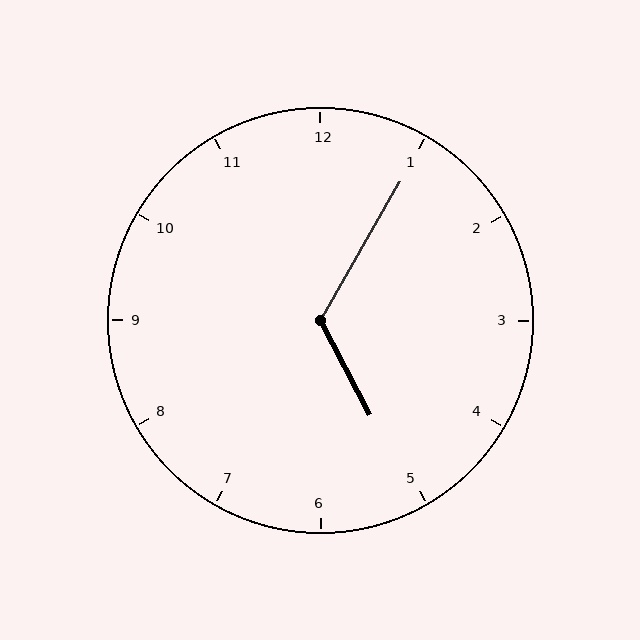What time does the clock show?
5:05.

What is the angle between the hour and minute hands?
Approximately 122 degrees.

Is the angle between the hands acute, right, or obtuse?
It is obtuse.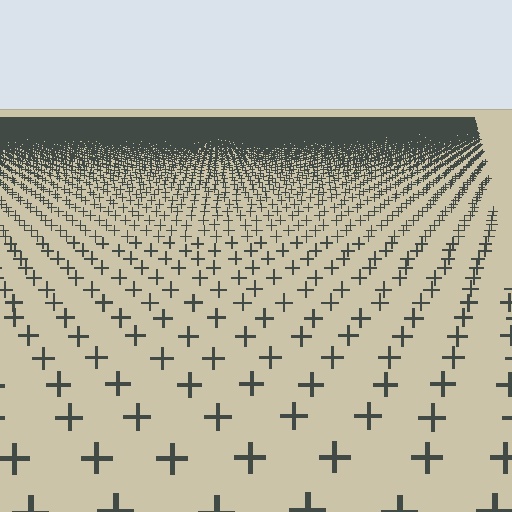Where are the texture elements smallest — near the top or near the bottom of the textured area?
Near the top.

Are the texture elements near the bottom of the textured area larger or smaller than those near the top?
Larger. Near the bottom, elements are closer to the viewer and appear at a bigger on-screen size.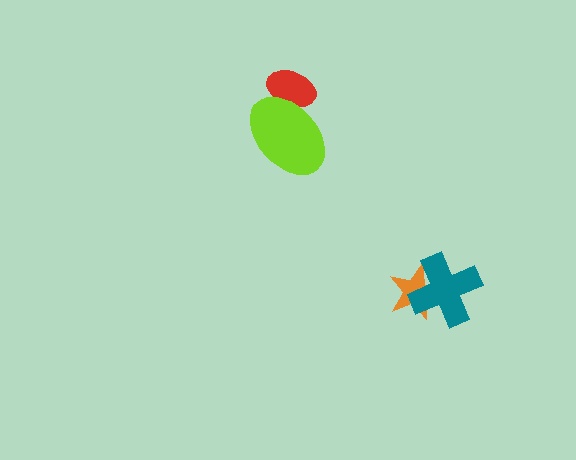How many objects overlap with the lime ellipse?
1 object overlaps with the lime ellipse.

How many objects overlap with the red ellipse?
1 object overlaps with the red ellipse.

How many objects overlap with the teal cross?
1 object overlaps with the teal cross.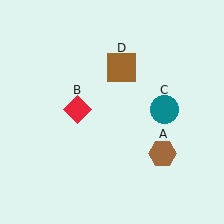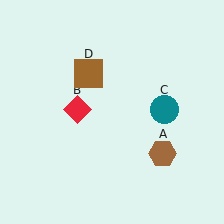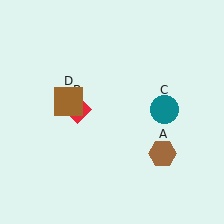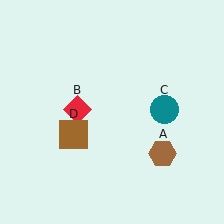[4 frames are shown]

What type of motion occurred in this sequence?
The brown square (object D) rotated counterclockwise around the center of the scene.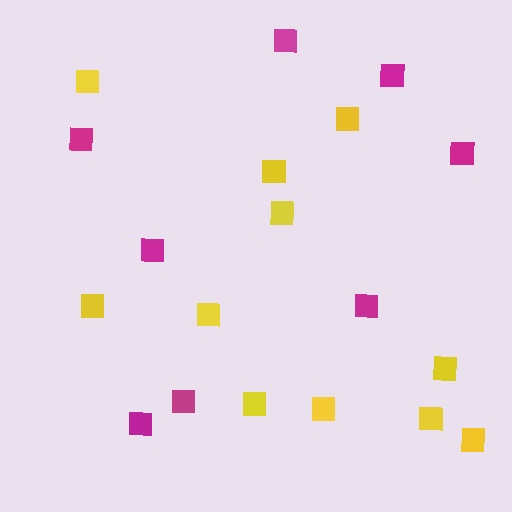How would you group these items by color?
There are 2 groups: one group of yellow squares (11) and one group of magenta squares (8).